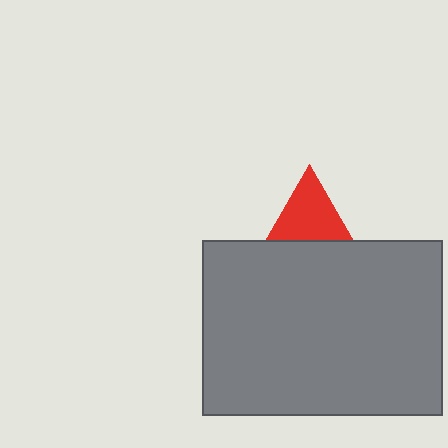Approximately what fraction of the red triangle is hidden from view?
Roughly 51% of the red triangle is hidden behind the gray rectangle.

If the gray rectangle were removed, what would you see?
You would see the complete red triangle.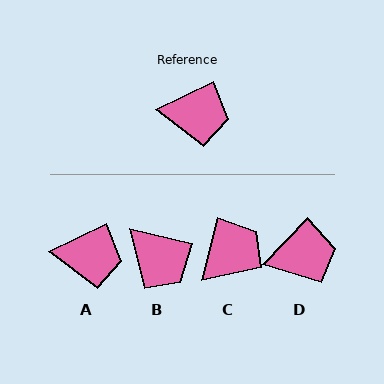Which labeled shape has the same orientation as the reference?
A.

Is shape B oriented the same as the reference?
No, it is off by about 39 degrees.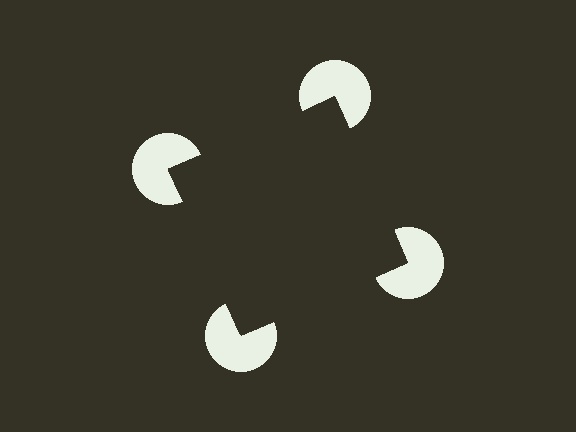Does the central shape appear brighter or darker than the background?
It typically appears slightly darker than the background, even though no actual brightness change is drawn.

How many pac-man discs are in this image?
There are 4 — one at each vertex of the illusory square.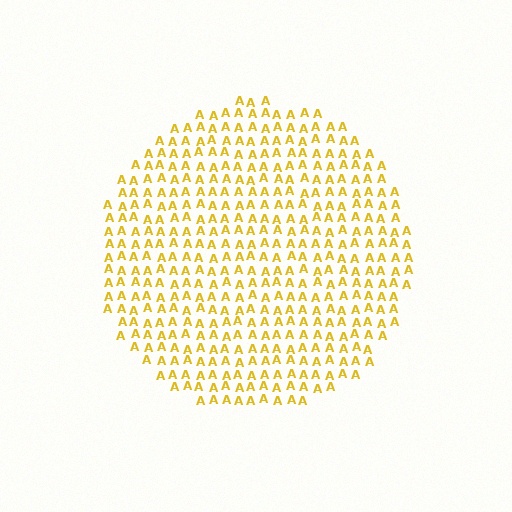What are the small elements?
The small elements are letter A's.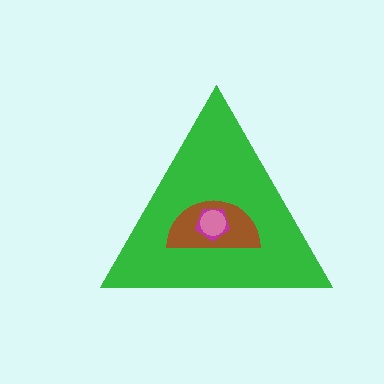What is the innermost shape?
The pink circle.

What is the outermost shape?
The green triangle.